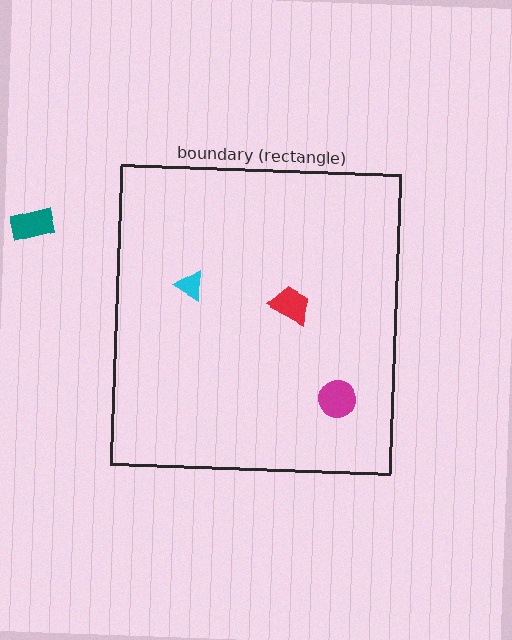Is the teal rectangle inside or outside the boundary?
Outside.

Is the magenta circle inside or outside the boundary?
Inside.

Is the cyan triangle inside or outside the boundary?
Inside.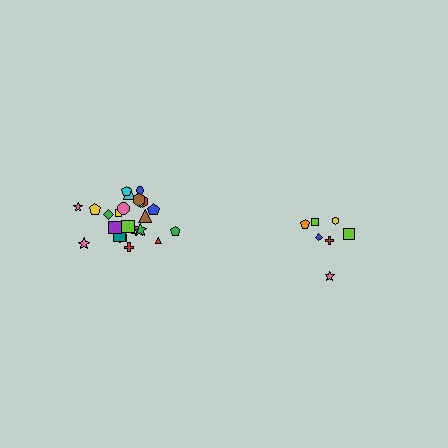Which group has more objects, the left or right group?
The left group.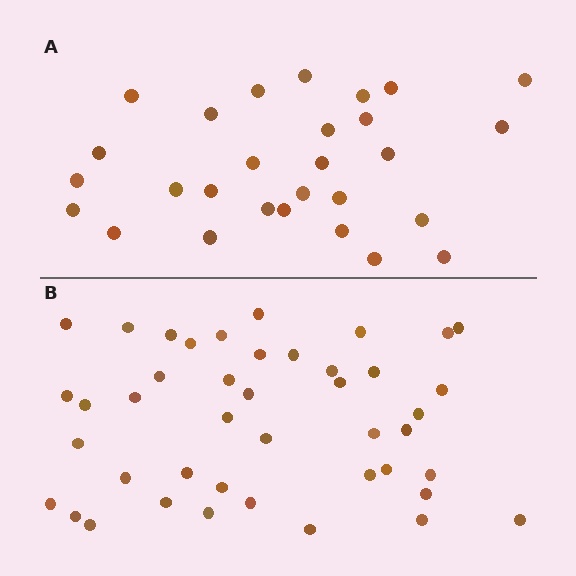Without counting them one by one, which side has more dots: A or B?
Region B (the bottom region) has more dots.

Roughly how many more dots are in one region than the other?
Region B has approximately 15 more dots than region A.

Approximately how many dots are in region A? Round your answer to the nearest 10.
About 30 dots. (The exact count is 28, which rounds to 30.)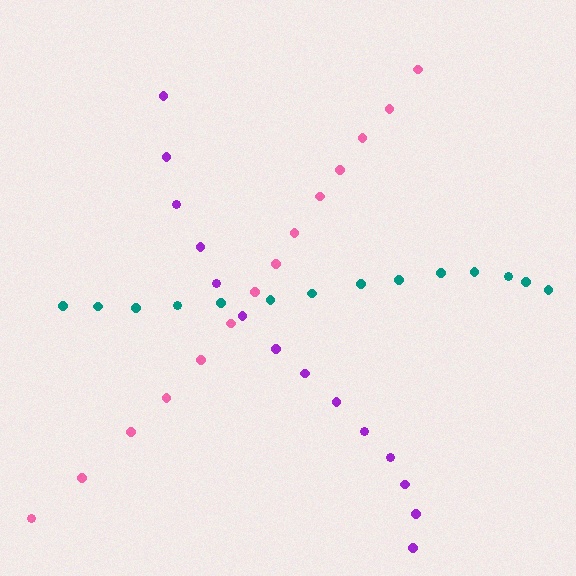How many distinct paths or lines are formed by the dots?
There are 3 distinct paths.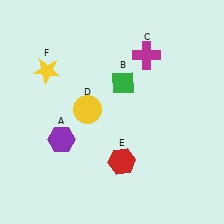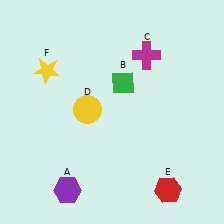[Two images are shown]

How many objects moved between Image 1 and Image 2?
2 objects moved between the two images.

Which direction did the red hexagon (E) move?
The red hexagon (E) moved right.